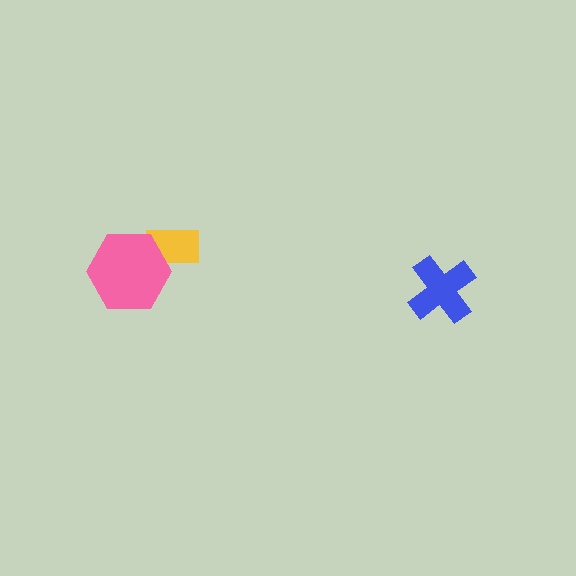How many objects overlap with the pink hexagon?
1 object overlaps with the pink hexagon.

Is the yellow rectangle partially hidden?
Yes, it is partially covered by another shape.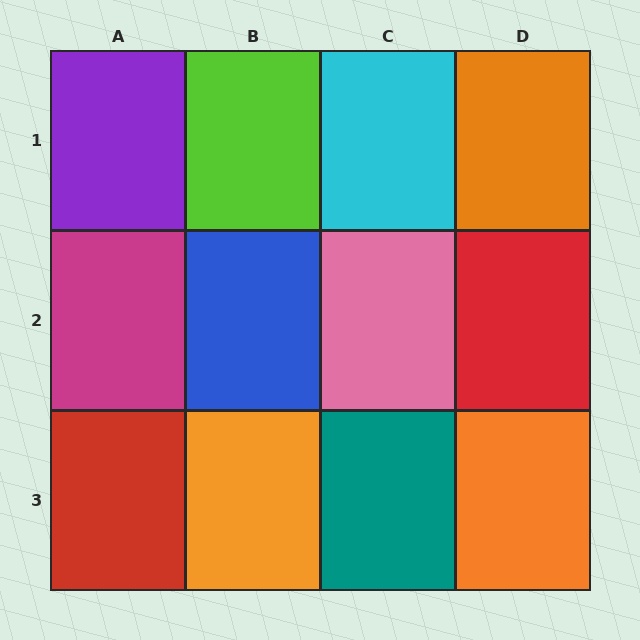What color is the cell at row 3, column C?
Teal.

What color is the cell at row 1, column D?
Orange.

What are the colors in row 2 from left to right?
Magenta, blue, pink, red.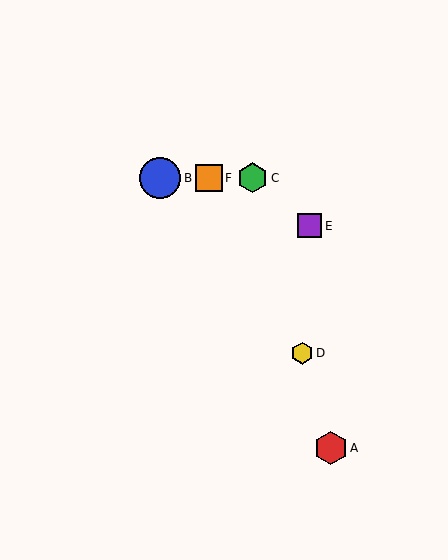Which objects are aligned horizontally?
Objects B, C, F are aligned horizontally.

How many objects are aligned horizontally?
3 objects (B, C, F) are aligned horizontally.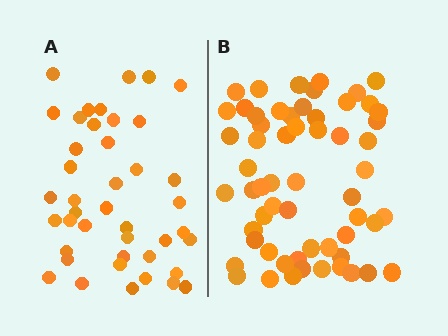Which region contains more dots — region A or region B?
Region B (the right region) has more dots.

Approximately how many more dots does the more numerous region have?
Region B has approximately 15 more dots than region A.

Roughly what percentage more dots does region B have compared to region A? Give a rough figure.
About 40% more.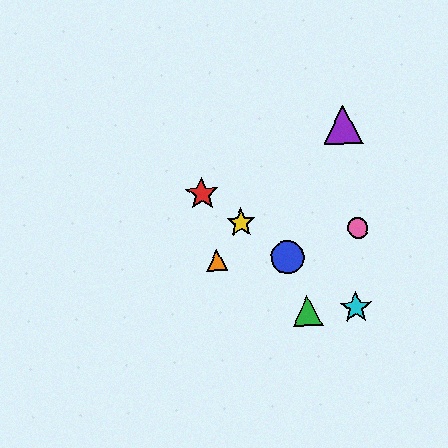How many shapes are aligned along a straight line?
4 shapes (the red star, the blue circle, the yellow star, the cyan star) are aligned along a straight line.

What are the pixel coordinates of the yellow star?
The yellow star is at (241, 223).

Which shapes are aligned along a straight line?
The red star, the blue circle, the yellow star, the cyan star are aligned along a straight line.